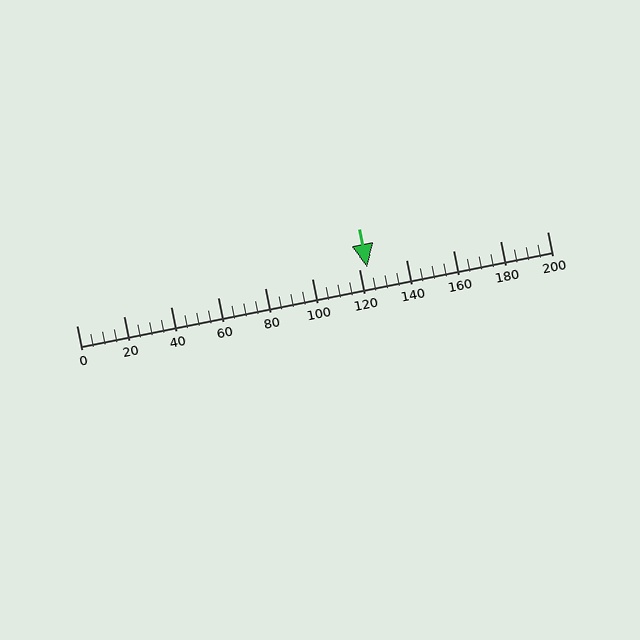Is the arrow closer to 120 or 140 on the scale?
The arrow is closer to 120.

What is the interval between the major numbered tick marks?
The major tick marks are spaced 20 units apart.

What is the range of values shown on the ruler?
The ruler shows values from 0 to 200.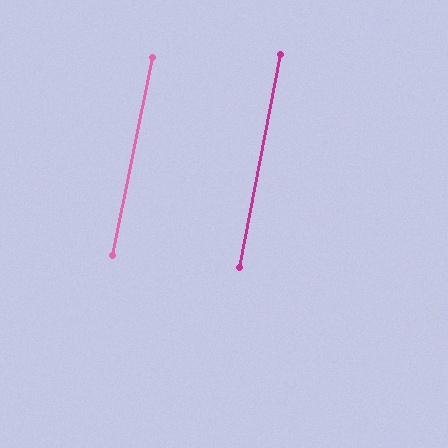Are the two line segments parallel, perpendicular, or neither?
Parallel — their directions differ by only 0.5°.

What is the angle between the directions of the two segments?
Approximately 1 degree.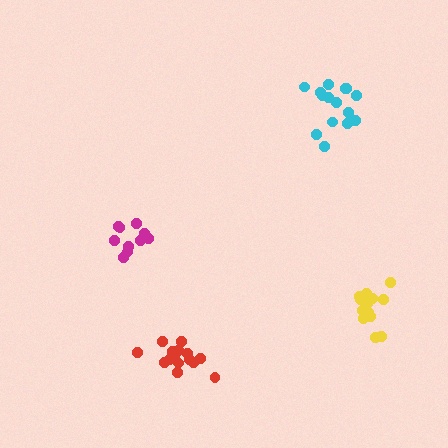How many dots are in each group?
Group 1: 13 dots, Group 2: 10 dots, Group 3: 15 dots, Group 4: 15 dots (53 total).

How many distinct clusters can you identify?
There are 4 distinct clusters.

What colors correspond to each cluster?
The clusters are colored: yellow, magenta, cyan, red.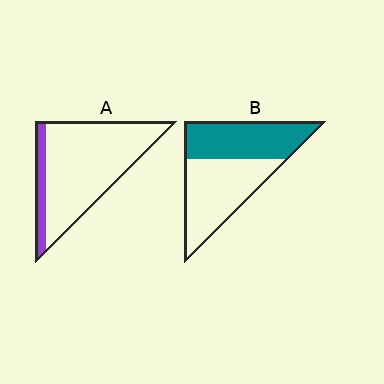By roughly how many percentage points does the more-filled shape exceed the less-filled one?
By roughly 30 percentage points (B over A).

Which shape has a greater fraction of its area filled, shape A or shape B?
Shape B.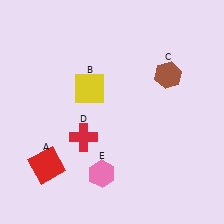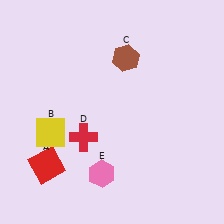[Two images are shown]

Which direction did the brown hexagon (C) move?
The brown hexagon (C) moved left.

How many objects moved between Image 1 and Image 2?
2 objects moved between the two images.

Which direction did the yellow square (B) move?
The yellow square (B) moved down.